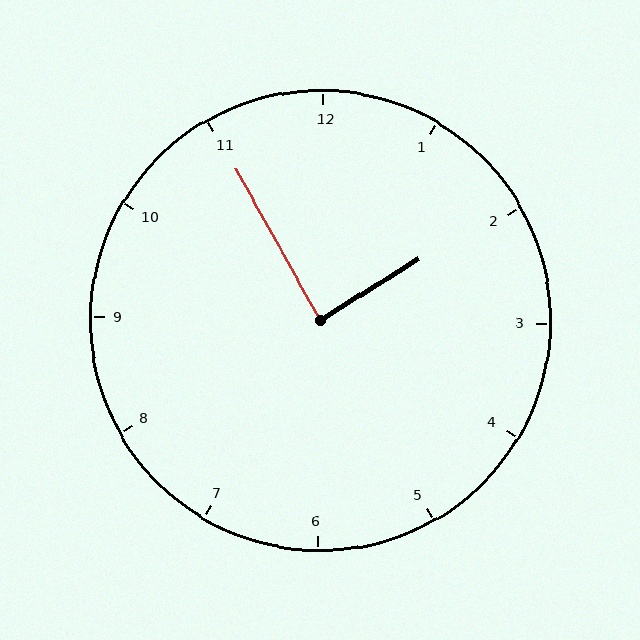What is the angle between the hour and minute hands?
Approximately 88 degrees.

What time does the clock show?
1:55.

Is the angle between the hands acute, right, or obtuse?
It is right.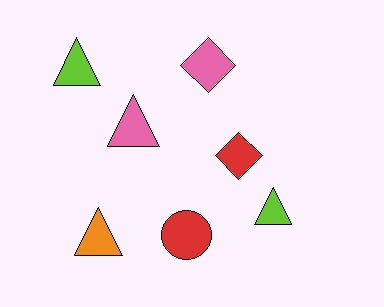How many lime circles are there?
There are no lime circles.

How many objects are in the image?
There are 7 objects.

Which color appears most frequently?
Red, with 2 objects.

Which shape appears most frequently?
Triangle, with 4 objects.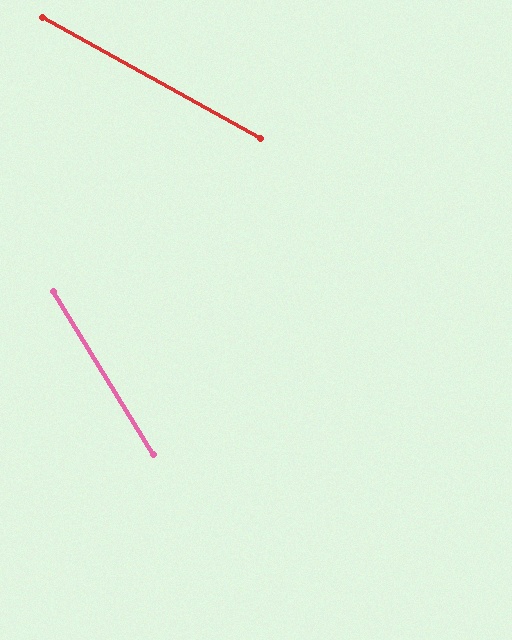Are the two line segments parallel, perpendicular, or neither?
Neither parallel nor perpendicular — they differ by about 29°.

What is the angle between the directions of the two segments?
Approximately 29 degrees.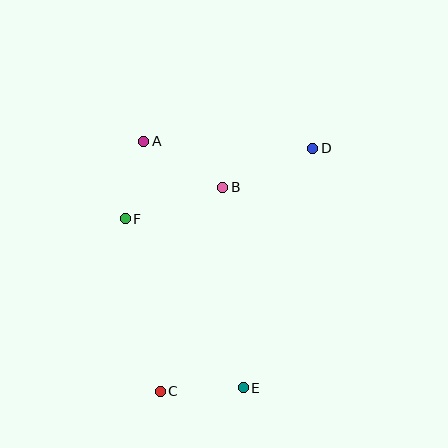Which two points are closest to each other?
Points A and F are closest to each other.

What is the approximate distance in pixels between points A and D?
The distance between A and D is approximately 169 pixels.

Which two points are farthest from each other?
Points C and D are farthest from each other.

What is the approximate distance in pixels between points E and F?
The distance between E and F is approximately 206 pixels.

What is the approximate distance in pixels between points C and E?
The distance between C and E is approximately 83 pixels.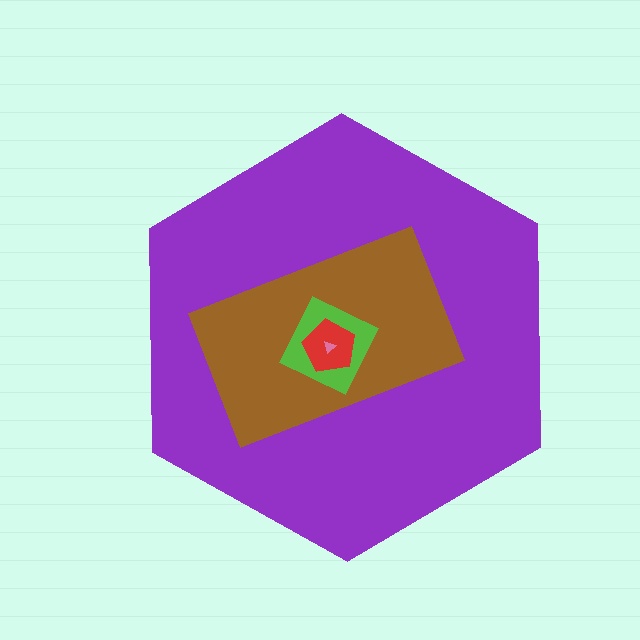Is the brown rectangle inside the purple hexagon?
Yes.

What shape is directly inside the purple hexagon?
The brown rectangle.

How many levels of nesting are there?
5.